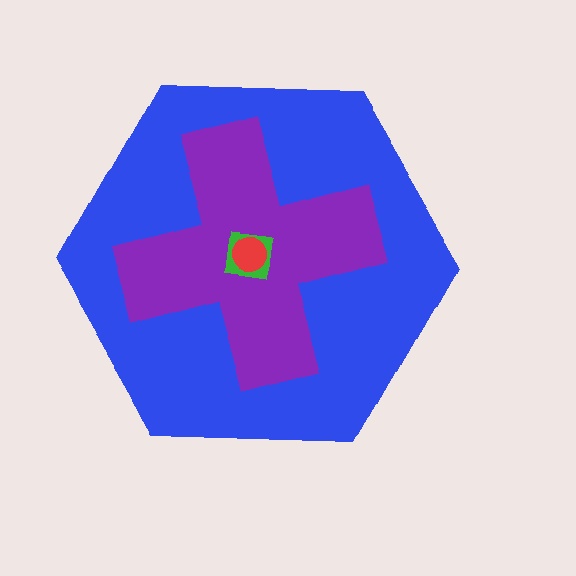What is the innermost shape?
The red circle.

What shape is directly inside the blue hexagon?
The purple cross.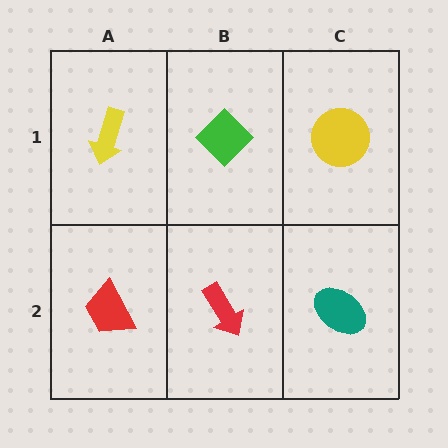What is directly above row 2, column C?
A yellow circle.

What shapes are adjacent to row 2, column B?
A green diamond (row 1, column B), a red trapezoid (row 2, column A), a teal ellipse (row 2, column C).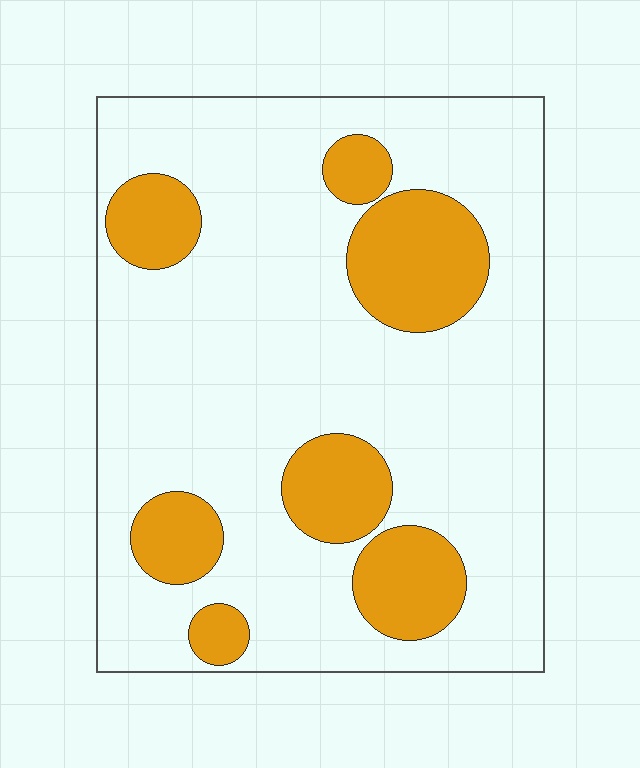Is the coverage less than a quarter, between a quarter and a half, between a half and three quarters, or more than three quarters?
Less than a quarter.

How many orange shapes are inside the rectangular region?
7.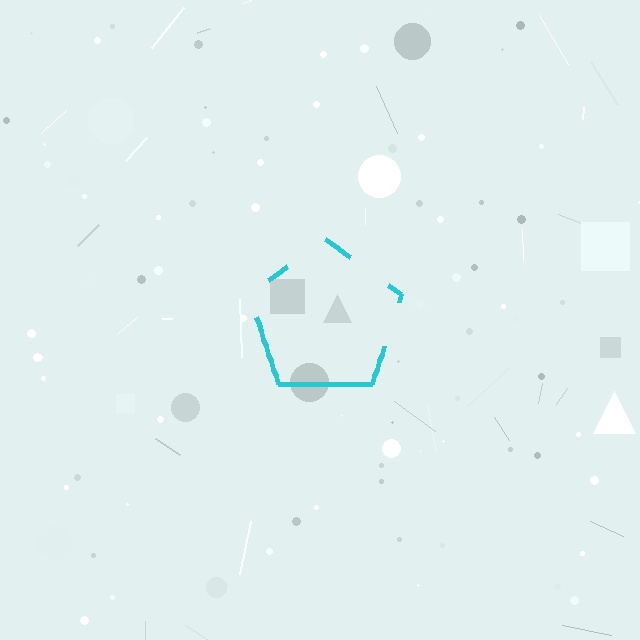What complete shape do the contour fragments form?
The contour fragments form a pentagon.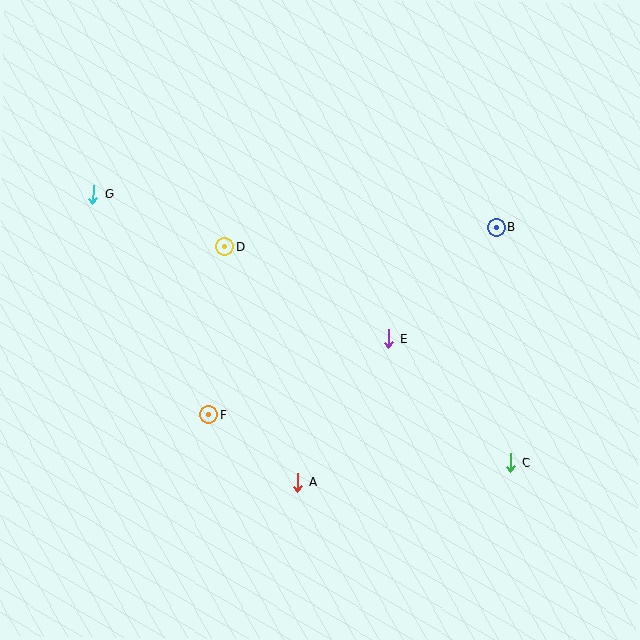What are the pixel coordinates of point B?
Point B is at (496, 228).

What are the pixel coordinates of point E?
Point E is at (388, 339).